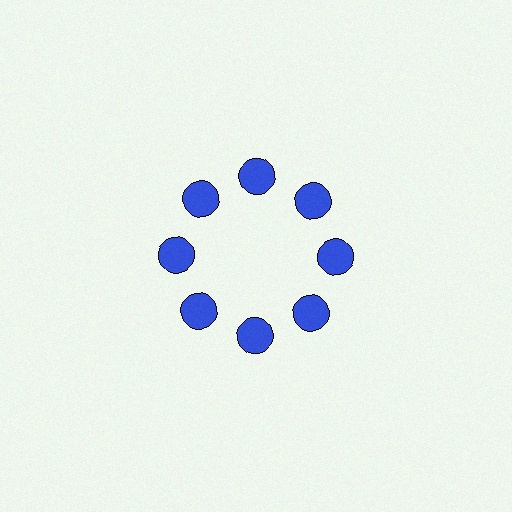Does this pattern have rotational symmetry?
Yes, this pattern has 8-fold rotational symmetry. It looks the same after rotating 45 degrees around the center.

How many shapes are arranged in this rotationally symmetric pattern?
There are 8 shapes, arranged in 8 groups of 1.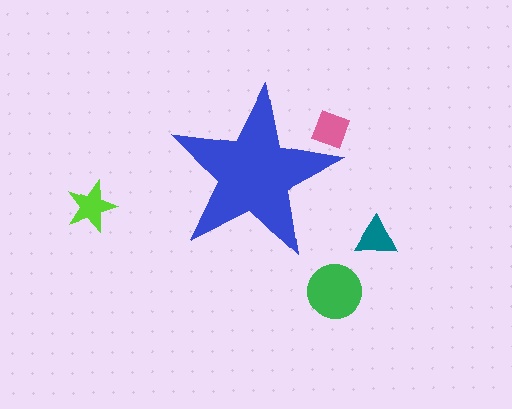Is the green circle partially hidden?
No, the green circle is fully visible.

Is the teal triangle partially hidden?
No, the teal triangle is fully visible.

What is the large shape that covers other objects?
A blue star.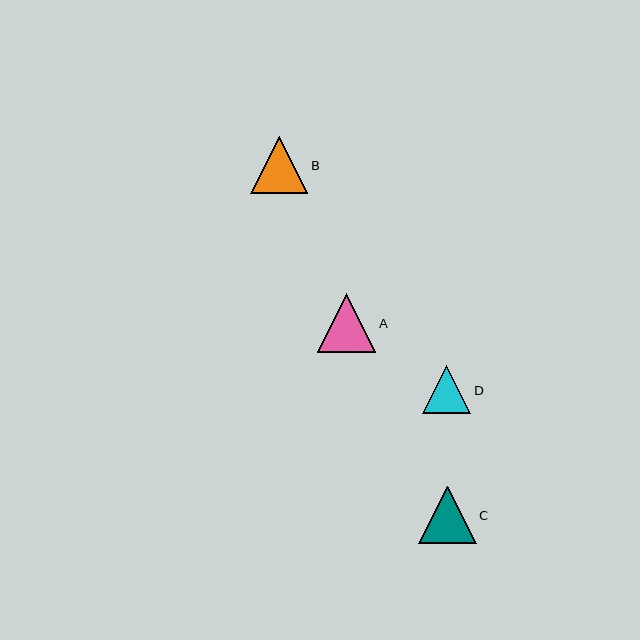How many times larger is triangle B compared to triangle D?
Triangle B is approximately 1.2 times the size of triangle D.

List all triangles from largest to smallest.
From largest to smallest: A, C, B, D.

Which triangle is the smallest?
Triangle D is the smallest with a size of approximately 48 pixels.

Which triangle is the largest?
Triangle A is the largest with a size of approximately 59 pixels.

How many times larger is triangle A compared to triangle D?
Triangle A is approximately 1.2 times the size of triangle D.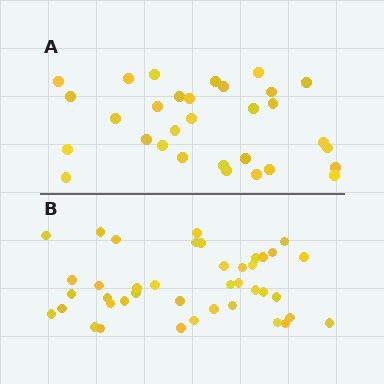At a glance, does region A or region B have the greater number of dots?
Region B (the bottom region) has more dots.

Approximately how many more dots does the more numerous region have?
Region B has roughly 10 or so more dots than region A.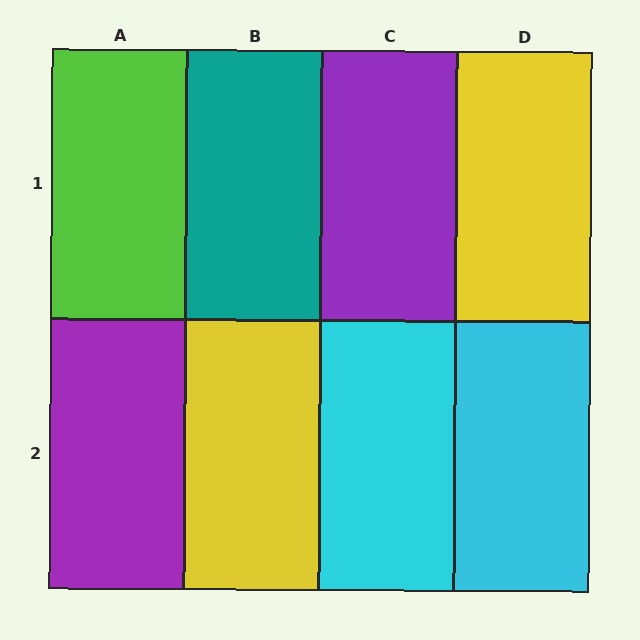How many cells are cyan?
2 cells are cyan.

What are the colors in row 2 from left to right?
Purple, yellow, cyan, cyan.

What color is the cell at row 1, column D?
Yellow.